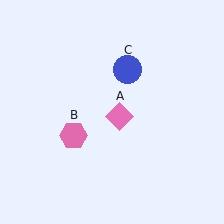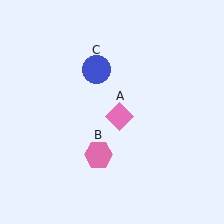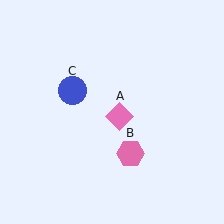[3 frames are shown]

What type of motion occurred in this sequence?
The pink hexagon (object B), blue circle (object C) rotated counterclockwise around the center of the scene.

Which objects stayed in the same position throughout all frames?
Pink diamond (object A) remained stationary.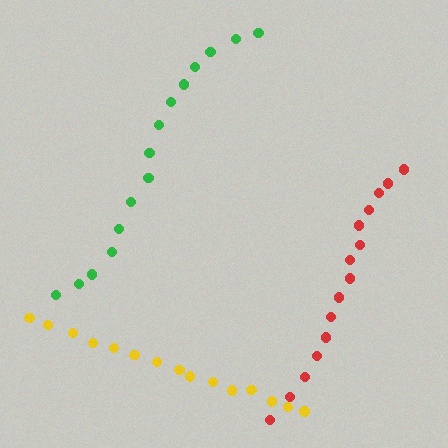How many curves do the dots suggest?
There are 3 distinct paths.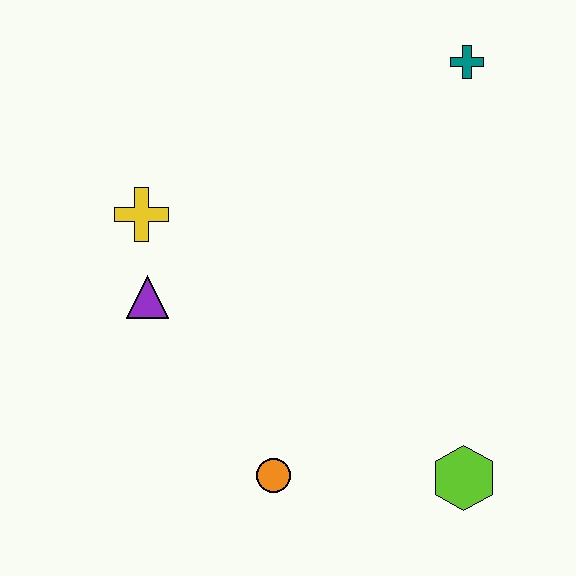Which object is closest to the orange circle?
The lime hexagon is closest to the orange circle.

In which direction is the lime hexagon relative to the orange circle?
The lime hexagon is to the right of the orange circle.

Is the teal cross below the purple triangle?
No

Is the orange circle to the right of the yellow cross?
Yes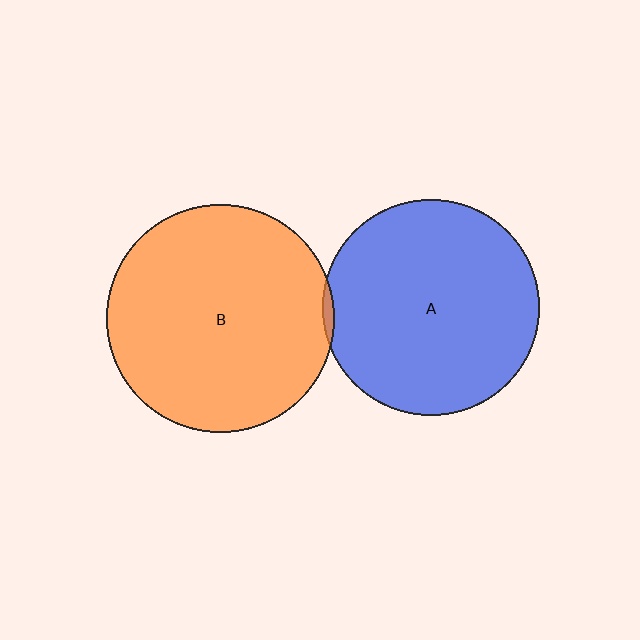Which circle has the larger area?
Circle B (orange).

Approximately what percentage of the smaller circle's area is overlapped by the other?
Approximately 5%.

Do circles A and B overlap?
Yes.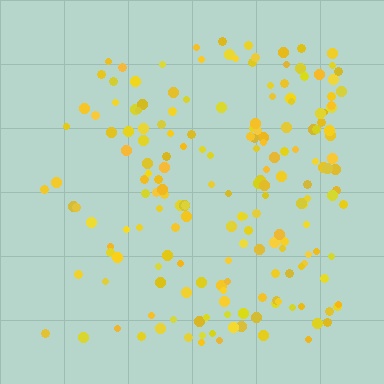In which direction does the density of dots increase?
From left to right, with the right side densest.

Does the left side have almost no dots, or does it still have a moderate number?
Still a moderate number, just noticeably fewer than the right.